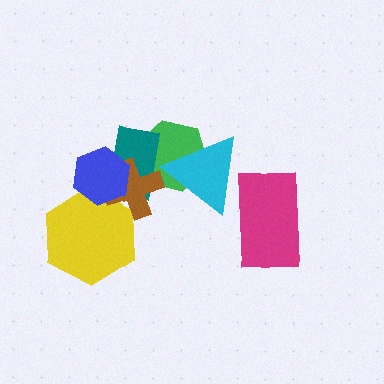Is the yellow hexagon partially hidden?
Yes, it is partially covered by another shape.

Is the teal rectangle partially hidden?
Yes, it is partially covered by another shape.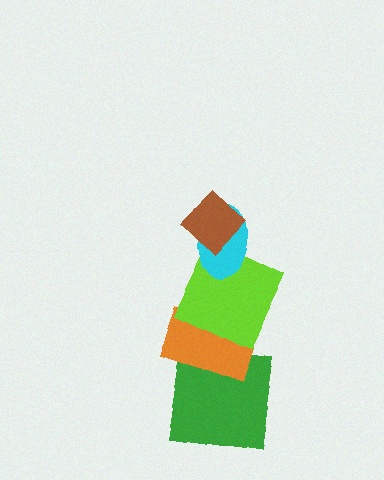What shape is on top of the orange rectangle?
The lime square is on top of the orange rectangle.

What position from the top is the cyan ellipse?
The cyan ellipse is 2nd from the top.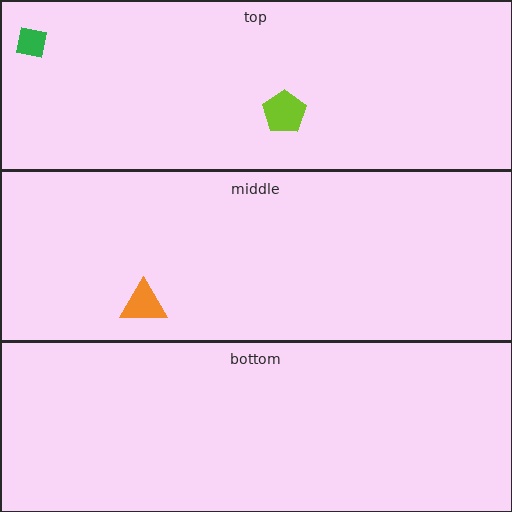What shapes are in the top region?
The lime pentagon, the green square.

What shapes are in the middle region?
The orange triangle.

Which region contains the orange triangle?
The middle region.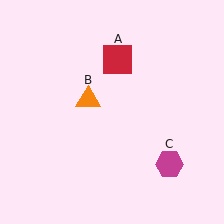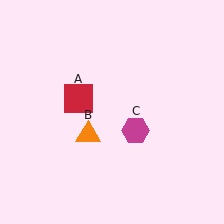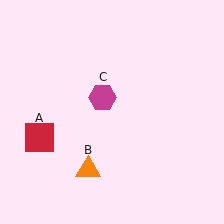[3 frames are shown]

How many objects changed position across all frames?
3 objects changed position: red square (object A), orange triangle (object B), magenta hexagon (object C).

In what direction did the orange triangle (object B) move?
The orange triangle (object B) moved down.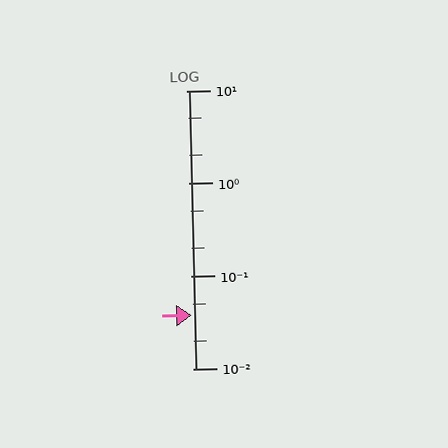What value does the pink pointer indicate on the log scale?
The pointer indicates approximately 0.038.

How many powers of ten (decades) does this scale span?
The scale spans 3 decades, from 0.01 to 10.